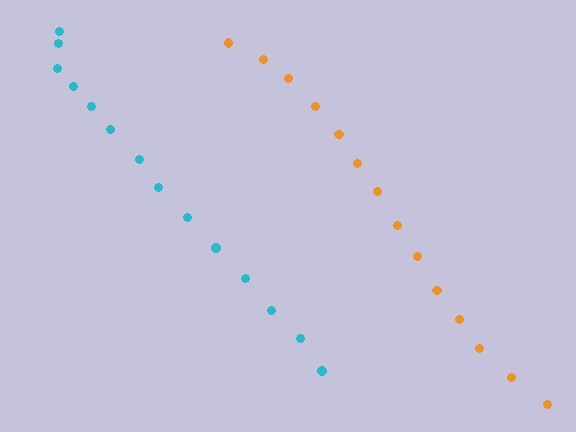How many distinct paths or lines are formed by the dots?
There are 2 distinct paths.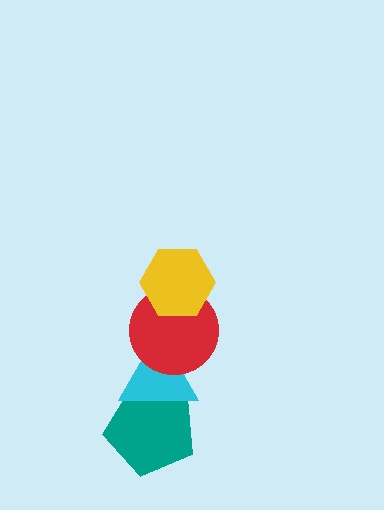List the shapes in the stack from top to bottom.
From top to bottom: the yellow hexagon, the red circle, the cyan triangle, the teal pentagon.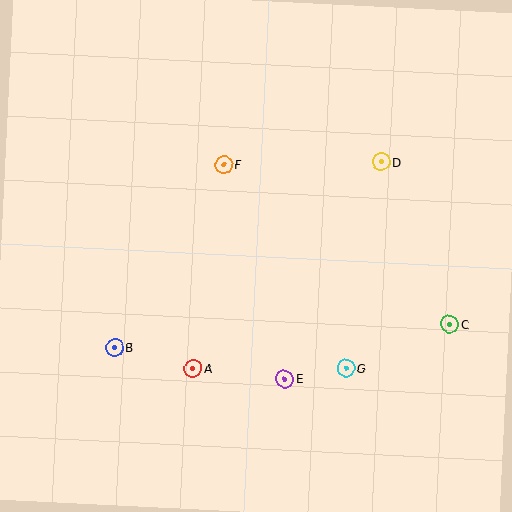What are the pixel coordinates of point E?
Point E is at (285, 379).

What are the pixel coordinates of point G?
Point G is at (346, 369).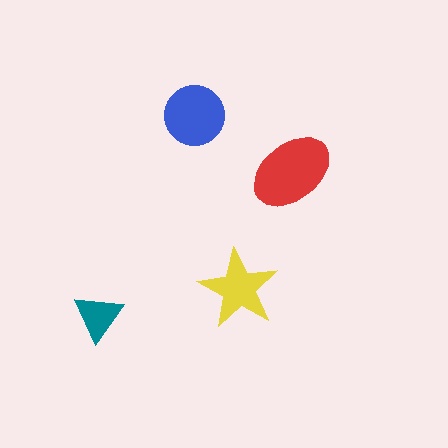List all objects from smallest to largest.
The teal triangle, the yellow star, the blue circle, the red ellipse.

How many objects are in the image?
There are 4 objects in the image.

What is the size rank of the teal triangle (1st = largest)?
4th.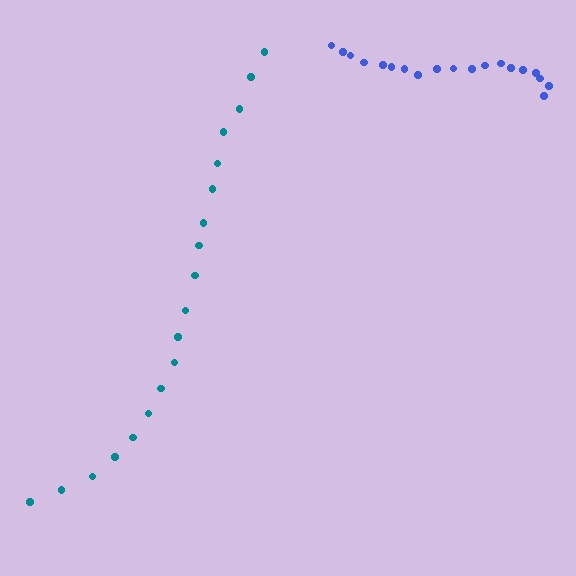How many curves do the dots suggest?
There are 2 distinct paths.